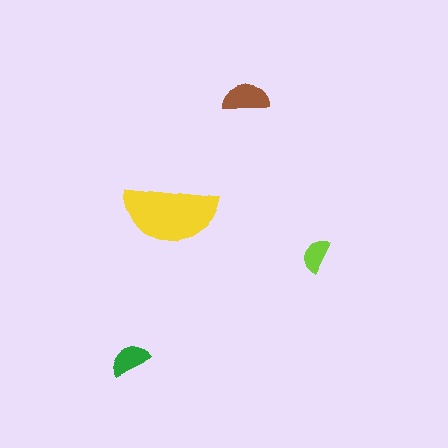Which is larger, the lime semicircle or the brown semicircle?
The brown one.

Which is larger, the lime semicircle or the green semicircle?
The green one.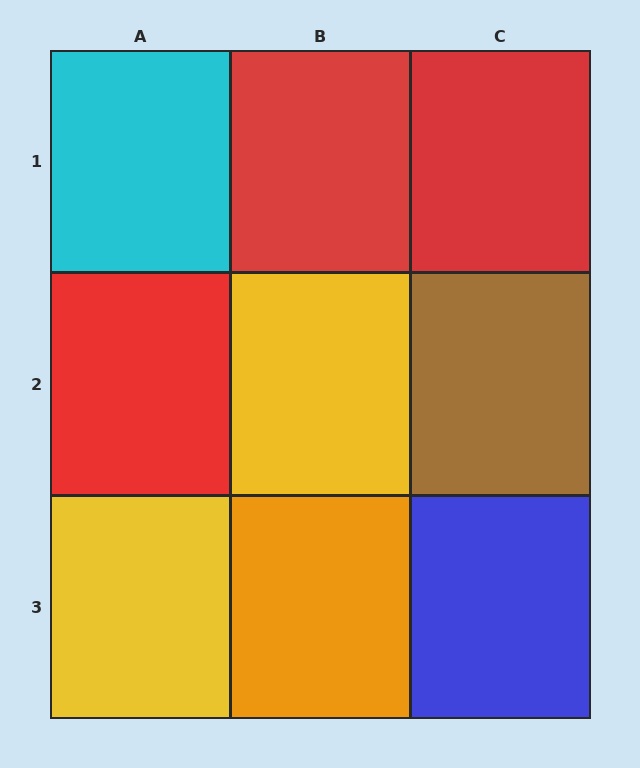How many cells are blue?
1 cell is blue.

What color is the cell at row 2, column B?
Yellow.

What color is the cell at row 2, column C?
Brown.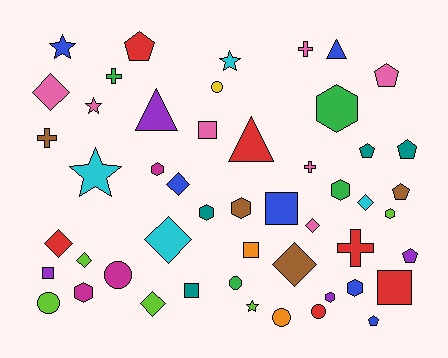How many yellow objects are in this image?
There is 1 yellow object.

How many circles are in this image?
There are 6 circles.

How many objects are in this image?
There are 50 objects.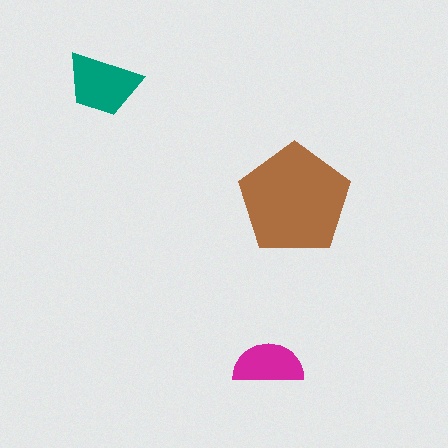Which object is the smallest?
The magenta semicircle.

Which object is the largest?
The brown pentagon.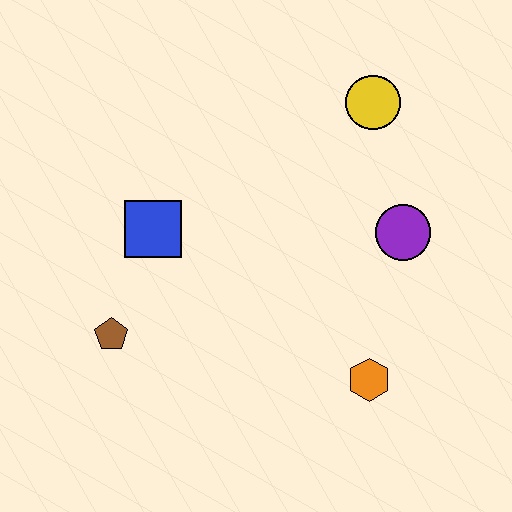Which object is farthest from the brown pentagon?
The yellow circle is farthest from the brown pentagon.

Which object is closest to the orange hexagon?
The purple circle is closest to the orange hexagon.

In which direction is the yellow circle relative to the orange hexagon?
The yellow circle is above the orange hexagon.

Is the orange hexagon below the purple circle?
Yes